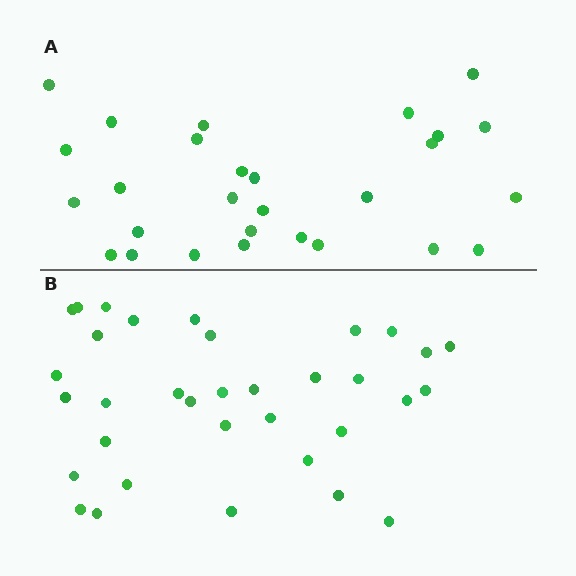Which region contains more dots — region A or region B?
Region B (the bottom region) has more dots.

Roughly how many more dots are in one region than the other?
Region B has about 6 more dots than region A.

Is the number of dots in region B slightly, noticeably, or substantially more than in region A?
Region B has only slightly more — the two regions are fairly close. The ratio is roughly 1.2 to 1.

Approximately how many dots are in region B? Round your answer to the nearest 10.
About 30 dots. (The exact count is 34, which rounds to 30.)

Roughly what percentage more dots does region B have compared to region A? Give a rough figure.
About 20% more.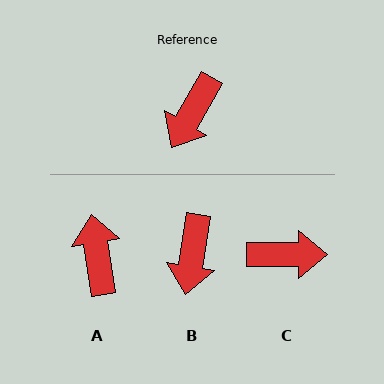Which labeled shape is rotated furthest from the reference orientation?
A, about 141 degrees away.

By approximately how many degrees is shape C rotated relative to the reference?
Approximately 120 degrees counter-clockwise.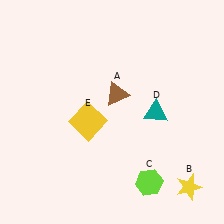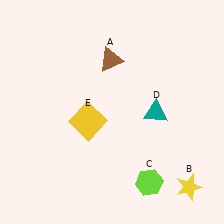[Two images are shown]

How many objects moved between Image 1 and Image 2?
1 object moved between the two images.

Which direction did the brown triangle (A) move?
The brown triangle (A) moved up.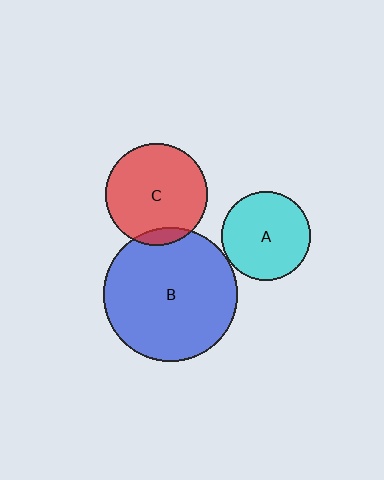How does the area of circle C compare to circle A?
Approximately 1.3 times.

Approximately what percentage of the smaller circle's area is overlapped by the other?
Approximately 10%.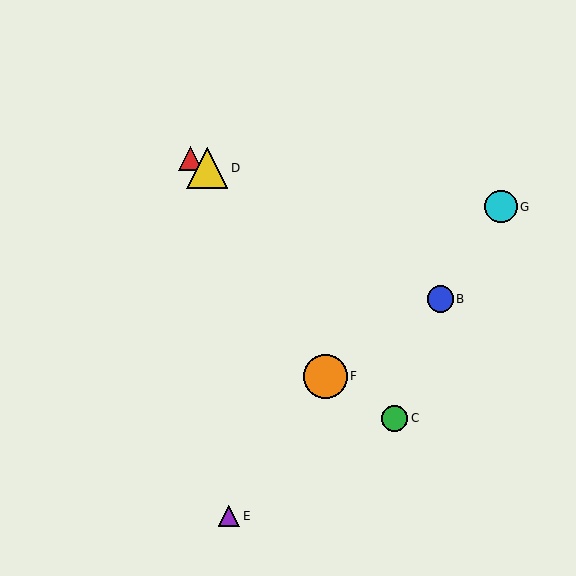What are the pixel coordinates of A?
Object A is at (191, 158).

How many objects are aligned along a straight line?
3 objects (A, B, D) are aligned along a straight line.